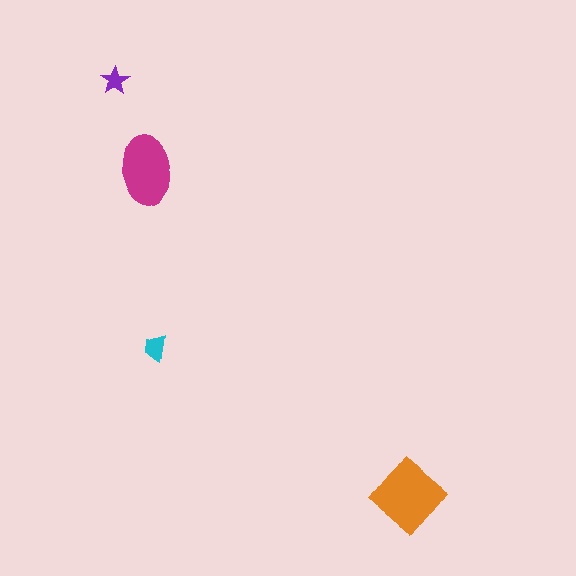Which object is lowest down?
The orange diamond is bottommost.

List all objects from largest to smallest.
The orange diamond, the magenta ellipse, the cyan trapezoid, the purple star.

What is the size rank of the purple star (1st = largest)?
4th.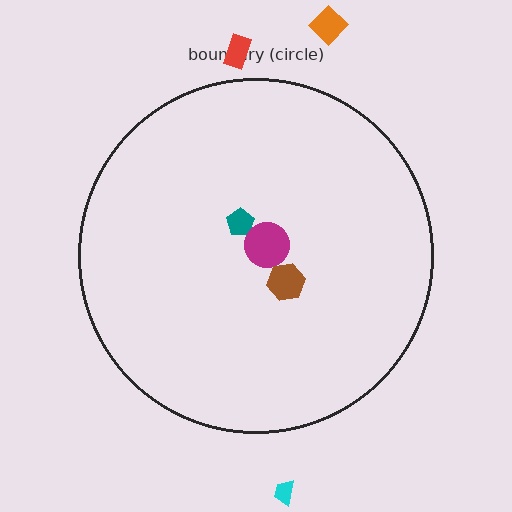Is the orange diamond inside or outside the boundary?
Outside.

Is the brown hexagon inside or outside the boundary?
Inside.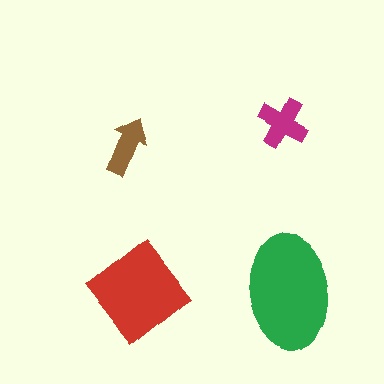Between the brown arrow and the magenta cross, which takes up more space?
The magenta cross.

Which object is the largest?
The green ellipse.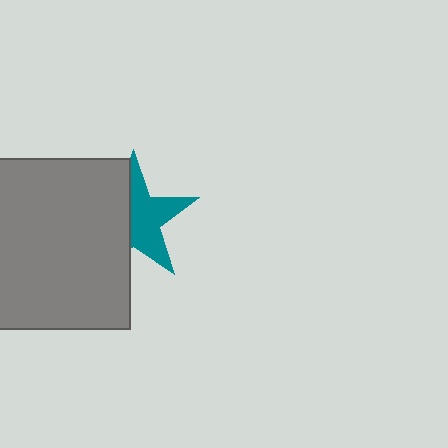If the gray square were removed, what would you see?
You would see the complete teal star.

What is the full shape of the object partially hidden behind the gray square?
The partially hidden object is a teal star.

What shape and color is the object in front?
The object in front is a gray square.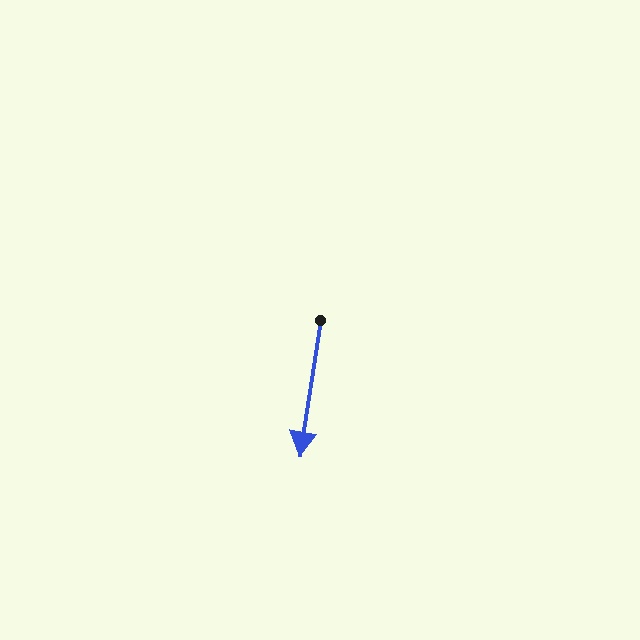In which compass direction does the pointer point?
South.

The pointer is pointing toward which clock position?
Roughly 6 o'clock.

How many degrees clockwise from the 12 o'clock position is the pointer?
Approximately 189 degrees.